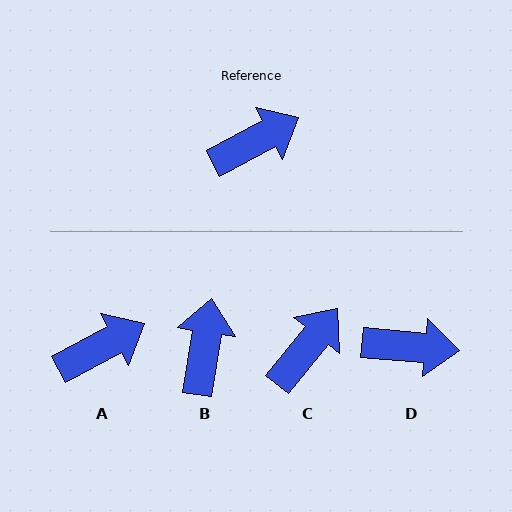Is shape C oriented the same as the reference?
No, it is off by about 23 degrees.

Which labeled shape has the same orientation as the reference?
A.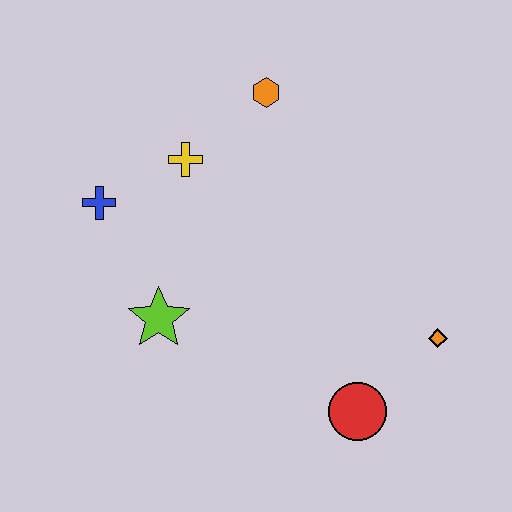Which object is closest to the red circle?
The orange diamond is closest to the red circle.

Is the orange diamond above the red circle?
Yes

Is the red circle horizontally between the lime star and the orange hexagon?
No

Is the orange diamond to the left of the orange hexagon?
No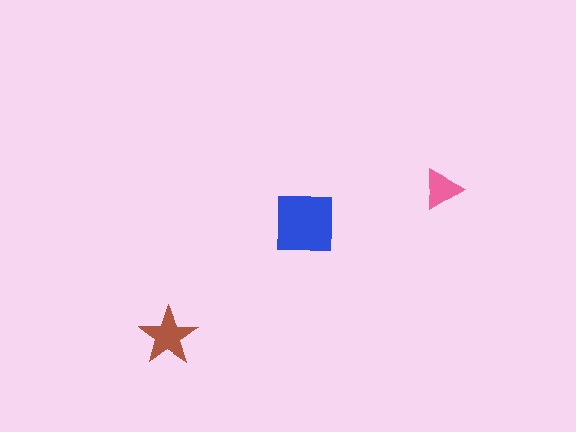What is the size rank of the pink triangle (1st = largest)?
3rd.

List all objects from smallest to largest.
The pink triangle, the brown star, the blue square.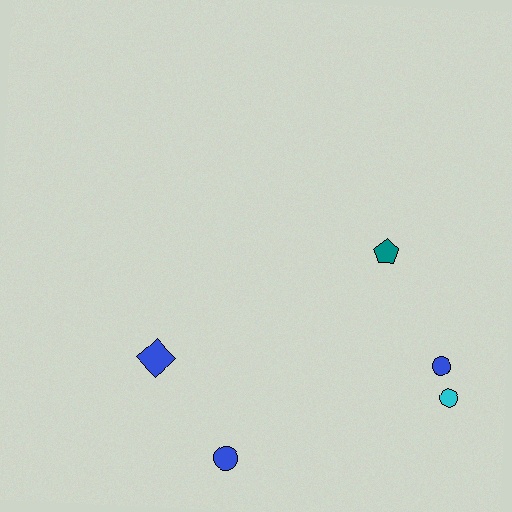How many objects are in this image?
There are 5 objects.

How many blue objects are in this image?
There are 3 blue objects.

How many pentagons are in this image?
There is 1 pentagon.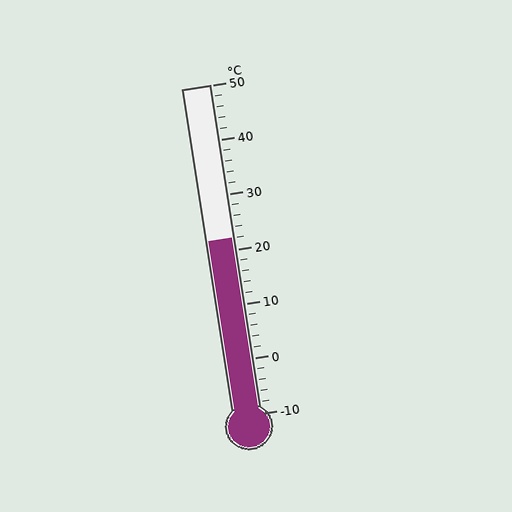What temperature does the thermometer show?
The thermometer shows approximately 22°C.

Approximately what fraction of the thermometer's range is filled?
The thermometer is filled to approximately 55% of its range.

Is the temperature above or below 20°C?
The temperature is above 20°C.